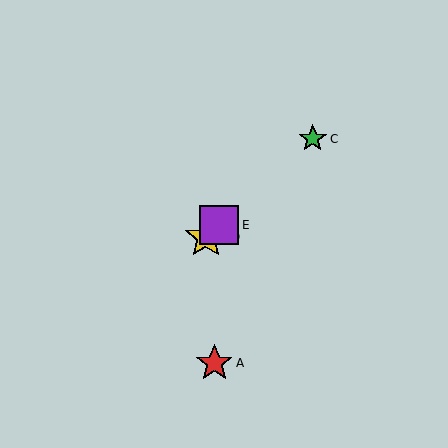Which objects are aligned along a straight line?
Objects B, C, D, E are aligned along a straight line.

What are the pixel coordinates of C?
Object C is at (313, 139).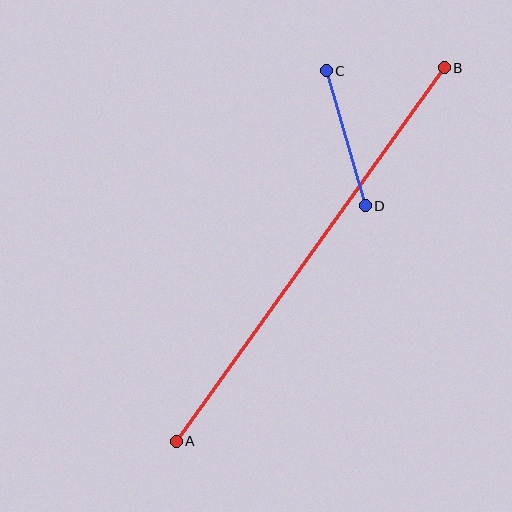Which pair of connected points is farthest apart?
Points A and B are farthest apart.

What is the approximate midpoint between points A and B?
The midpoint is at approximately (310, 254) pixels.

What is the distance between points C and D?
The distance is approximately 140 pixels.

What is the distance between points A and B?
The distance is approximately 460 pixels.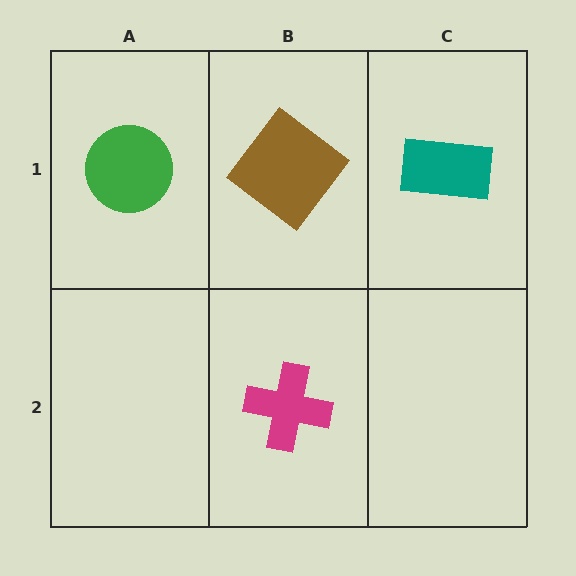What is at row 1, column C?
A teal rectangle.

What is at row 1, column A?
A green circle.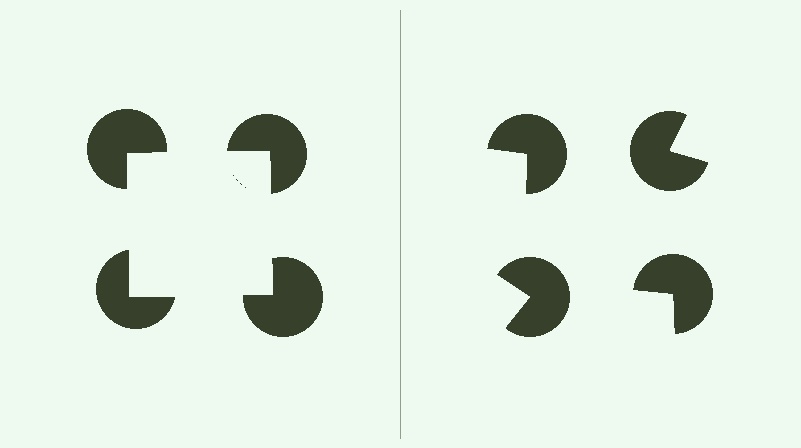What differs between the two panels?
The pac-man discs are positioned identically on both sides; only the wedge orientations differ. On the left they align to a square; on the right they are misaligned.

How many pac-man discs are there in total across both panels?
8 — 4 on each side.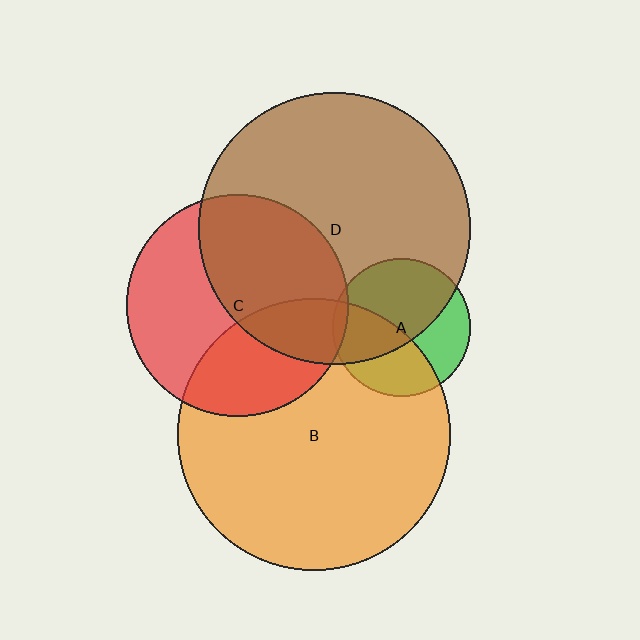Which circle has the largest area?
Circle B (orange).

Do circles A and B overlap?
Yes.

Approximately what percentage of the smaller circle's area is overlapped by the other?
Approximately 45%.